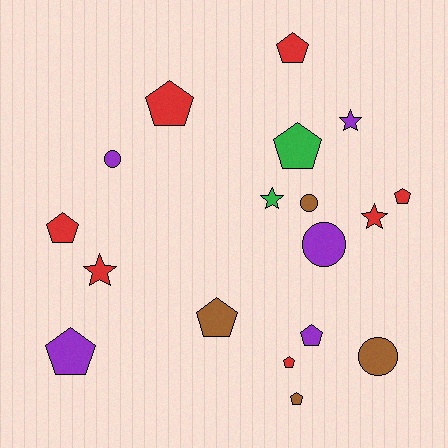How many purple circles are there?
There are 2 purple circles.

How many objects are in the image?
There are 18 objects.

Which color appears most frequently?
Red, with 7 objects.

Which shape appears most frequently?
Pentagon, with 10 objects.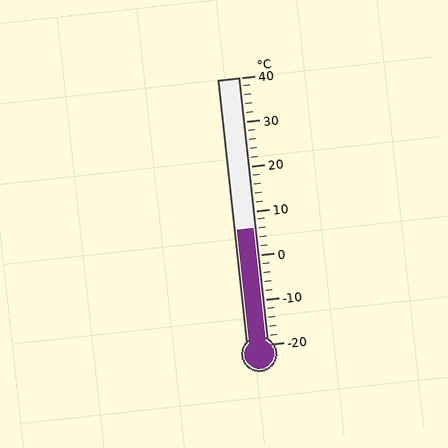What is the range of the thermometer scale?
The thermometer scale ranges from -20°C to 40°C.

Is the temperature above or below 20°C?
The temperature is below 20°C.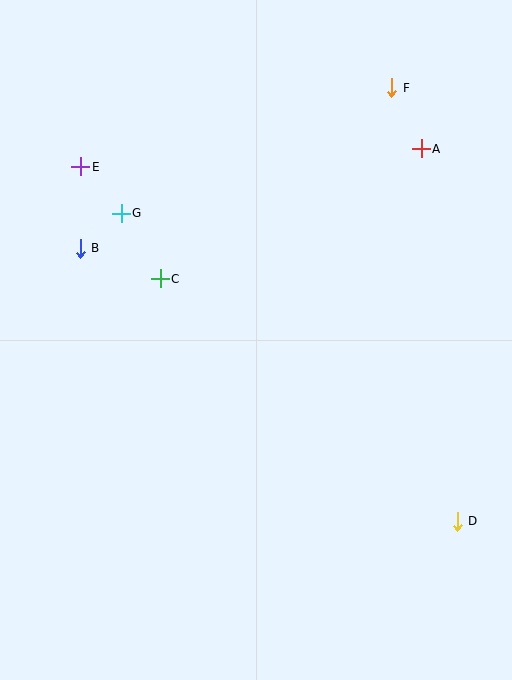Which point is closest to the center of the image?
Point C at (160, 279) is closest to the center.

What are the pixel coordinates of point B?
Point B is at (80, 248).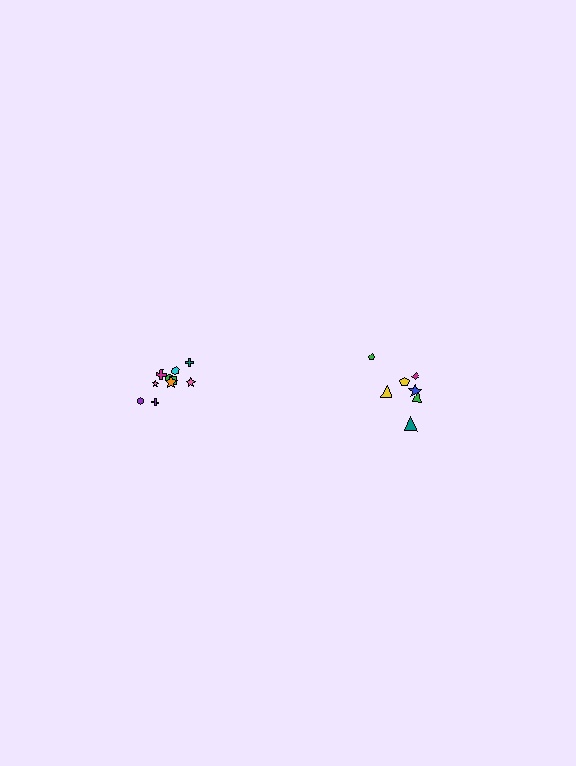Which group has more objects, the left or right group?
The left group.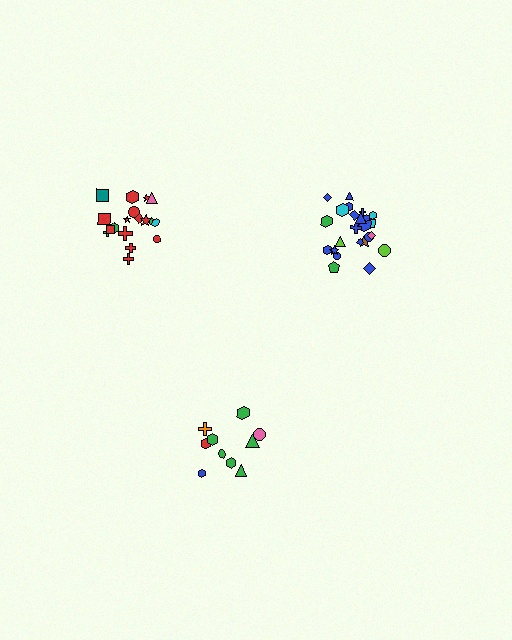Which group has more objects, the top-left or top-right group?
The top-right group.